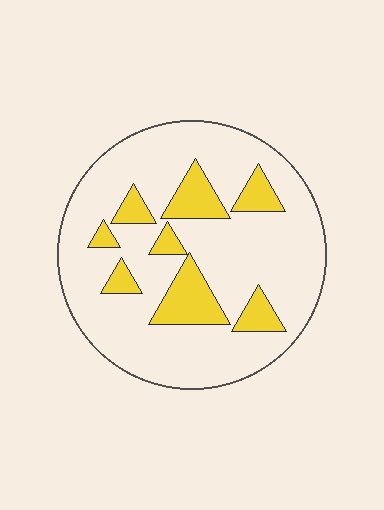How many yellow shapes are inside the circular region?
8.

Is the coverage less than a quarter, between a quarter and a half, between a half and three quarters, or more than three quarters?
Less than a quarter.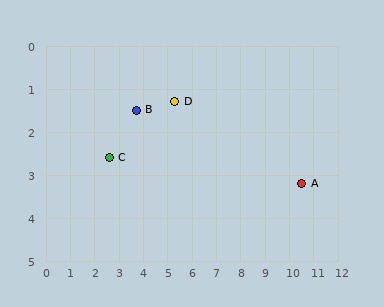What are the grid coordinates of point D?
Point D is at approximately (5.3, 1.3).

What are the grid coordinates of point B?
Point B is at approximately (3.7, 1.5).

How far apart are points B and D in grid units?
Points B and D are about 1.6 grid units apart.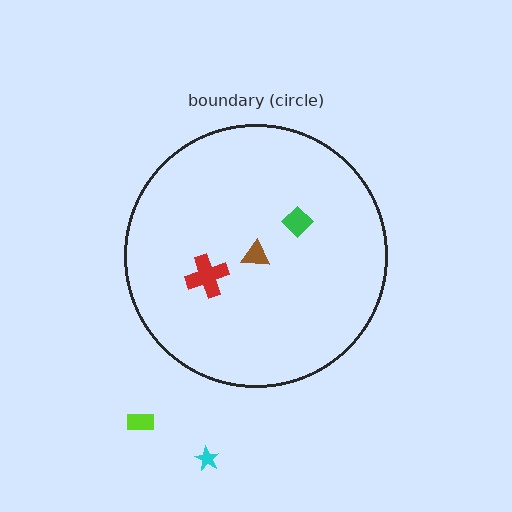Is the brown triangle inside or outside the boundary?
Inside.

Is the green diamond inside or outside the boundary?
Inside.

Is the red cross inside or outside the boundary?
Inside.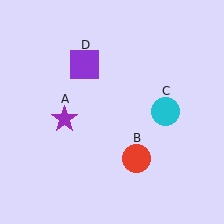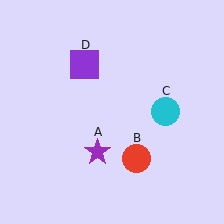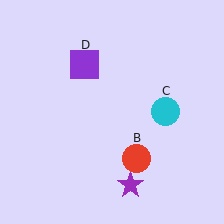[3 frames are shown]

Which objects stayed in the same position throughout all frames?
Red circle (object B) and cyan circle (object C) and purple square (object D) remained stationary.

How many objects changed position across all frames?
1 object changed position: purple star (object A).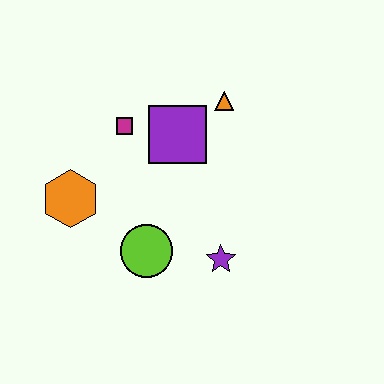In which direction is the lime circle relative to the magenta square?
The lime circle is below the magenta square.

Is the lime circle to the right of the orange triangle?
No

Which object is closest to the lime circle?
The purple star is closest to the lime circle.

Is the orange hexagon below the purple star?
No